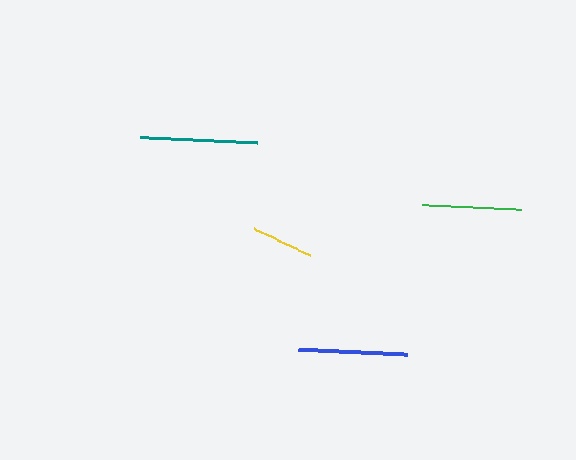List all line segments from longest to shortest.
From longest to shortest: teal, blue, green, yellow.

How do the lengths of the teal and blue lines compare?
The teal and blue lines are approximately the same length.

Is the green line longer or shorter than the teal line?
The teal line is longer than the green line.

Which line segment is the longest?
The teal line is the longest at approximately 118 pixels.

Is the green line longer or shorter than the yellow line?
The green line is longer than the yellow line.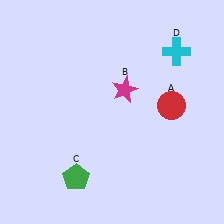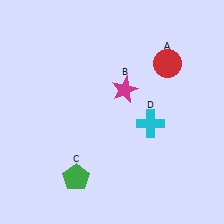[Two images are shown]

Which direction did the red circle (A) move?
The red circle (A) moved up.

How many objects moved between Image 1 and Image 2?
2 objects moved between the two images.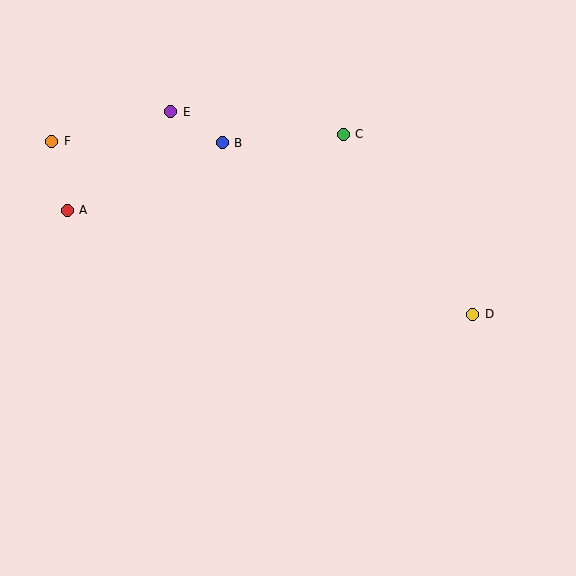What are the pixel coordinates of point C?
Point C is at (343, 134).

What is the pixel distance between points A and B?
The distance between A and B is 169 pixels.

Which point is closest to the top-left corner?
Point F is closest to the top-left corner.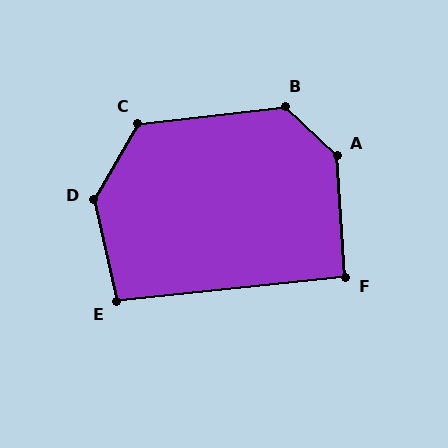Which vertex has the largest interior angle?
D, at approximately 137 degrees.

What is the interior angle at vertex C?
Approximately 127 degrees (obtuse).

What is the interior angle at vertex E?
Approximately 97 degrees (obtuse).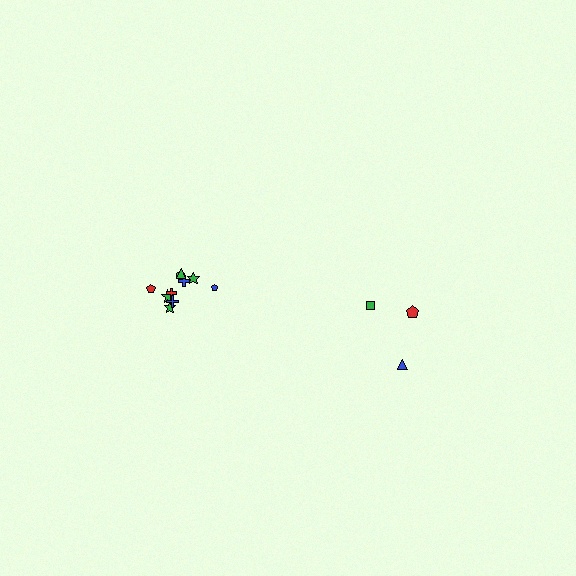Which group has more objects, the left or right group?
The left group.